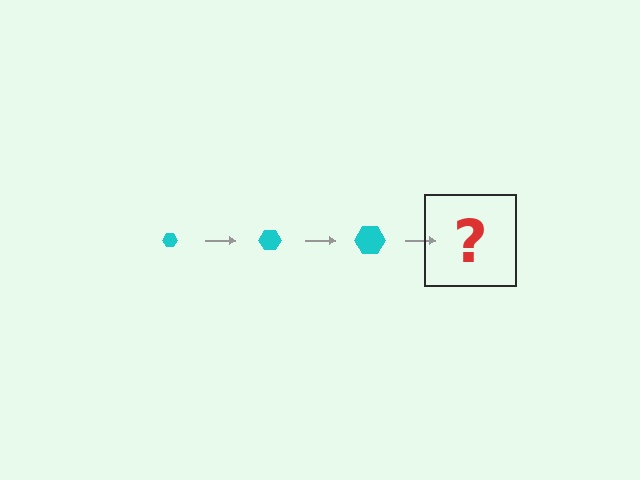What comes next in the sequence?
The next element should be a cyan hexagon, larger than the previous one.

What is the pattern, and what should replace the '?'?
The pattern is that the hexagon gets progressively larger each step. The '?' should be a cyan hexagon, larger than the previous one.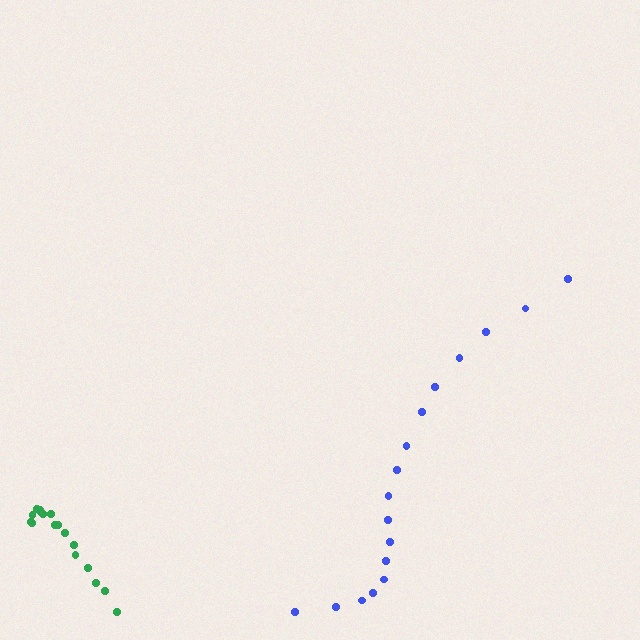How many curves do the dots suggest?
There are 2 distinct paths.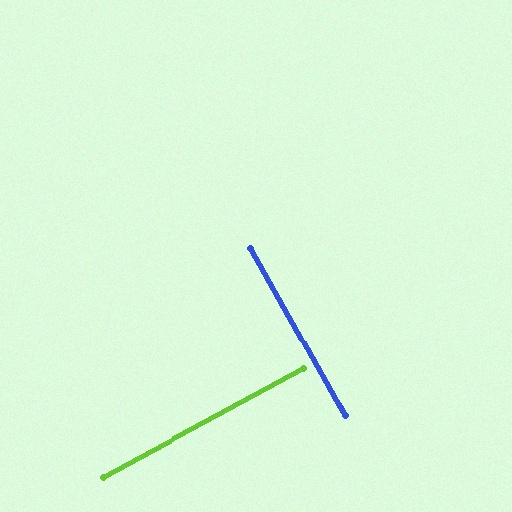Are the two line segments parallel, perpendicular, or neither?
Perpendicular — they meet at approximately 89°.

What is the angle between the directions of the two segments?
Approximately 89 degrees.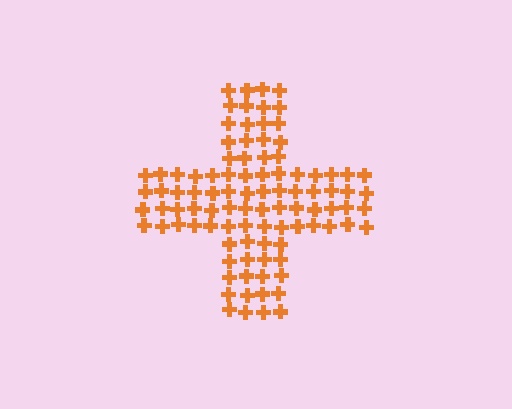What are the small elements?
The small elements are crosses.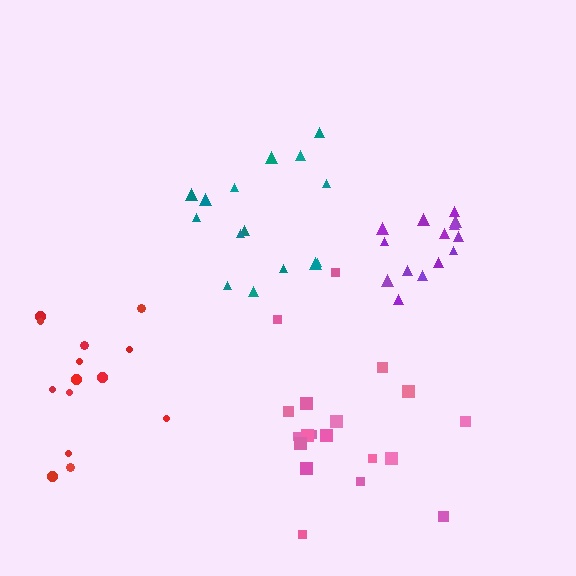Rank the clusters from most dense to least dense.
purple, teal, red, pink.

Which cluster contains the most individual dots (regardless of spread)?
Pink (19).